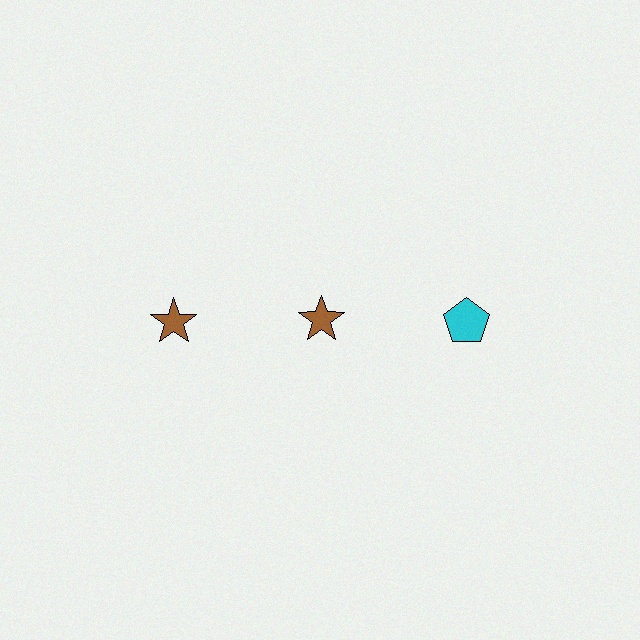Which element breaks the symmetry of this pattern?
The cyan pentagon in the top row, center column breaks the symmetry. All other shapes are brown stars.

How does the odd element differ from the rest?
It differs in both color (cyan instead of brown) and shape (pentagon instead of star).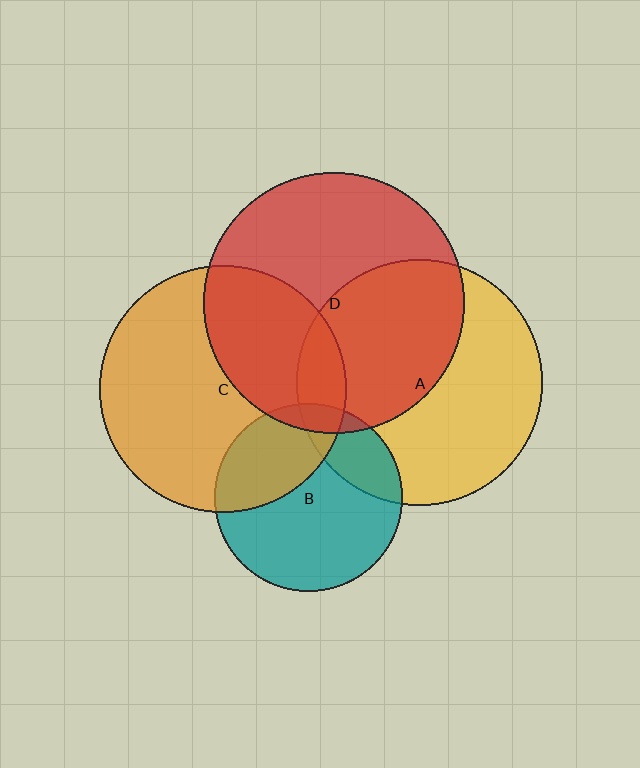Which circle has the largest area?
Circle D (red).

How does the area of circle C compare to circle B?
Approximately 1.7 times.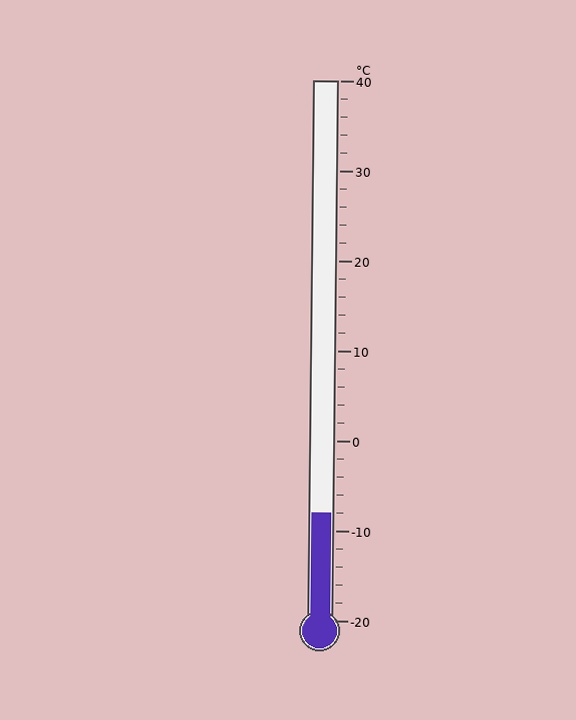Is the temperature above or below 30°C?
The temperature is below 30°C.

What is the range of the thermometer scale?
The thermometer scale ranges from -20°C to 40°C.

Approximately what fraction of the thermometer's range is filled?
The thermometer is filled to approximately 20% of its range.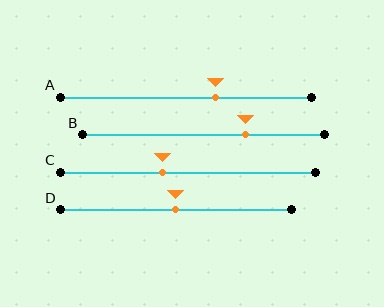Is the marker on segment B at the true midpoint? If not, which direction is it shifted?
No, the marker on segment B is shifted to the right by about 18% of the segment length.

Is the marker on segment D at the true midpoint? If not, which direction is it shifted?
Yes, the marker on segment D is at the true midpoint.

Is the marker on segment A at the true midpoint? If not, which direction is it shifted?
No, the marker on segment A is shifted to the right by about 12% of the segment length.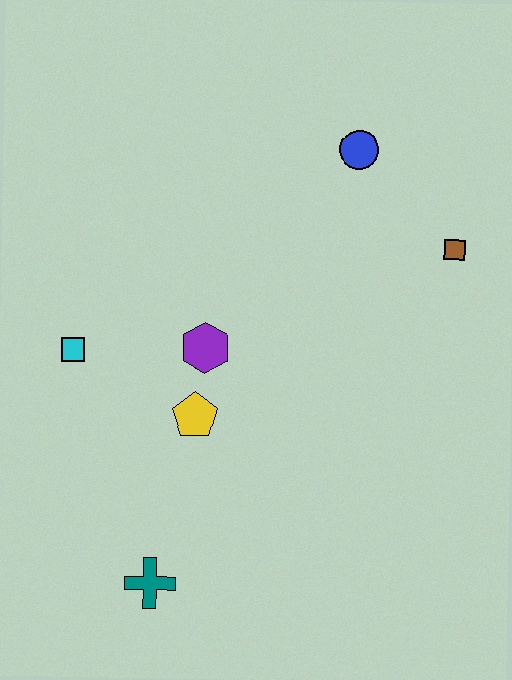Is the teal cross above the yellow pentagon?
No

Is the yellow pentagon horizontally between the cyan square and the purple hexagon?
Yes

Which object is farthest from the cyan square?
The brown square is farthest from the cyan square.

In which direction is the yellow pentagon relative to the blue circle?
The yellow pentagon is below the blue circle.